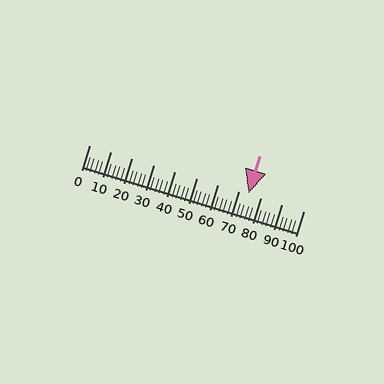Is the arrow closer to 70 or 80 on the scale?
The arrow is closer to 70.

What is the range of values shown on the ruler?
The ruler shows values from 0 to 100.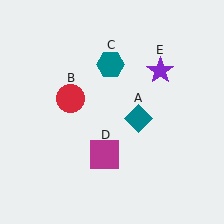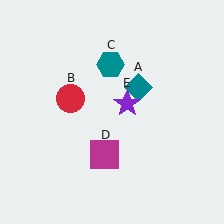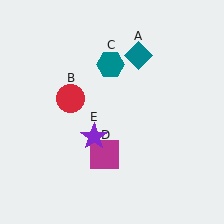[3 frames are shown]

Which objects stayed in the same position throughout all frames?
Red circle (object B) and teal hexagon (object C) and magenta square (object D) remained stationary.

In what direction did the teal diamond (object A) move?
The teal diamond (object A) moved up.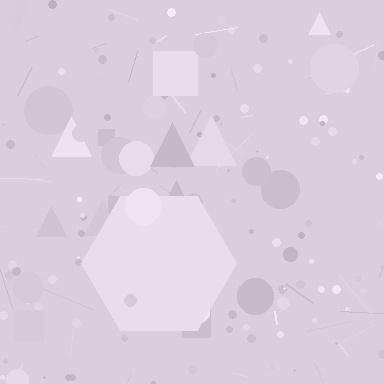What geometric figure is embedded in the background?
A hexagon is embedded in the background.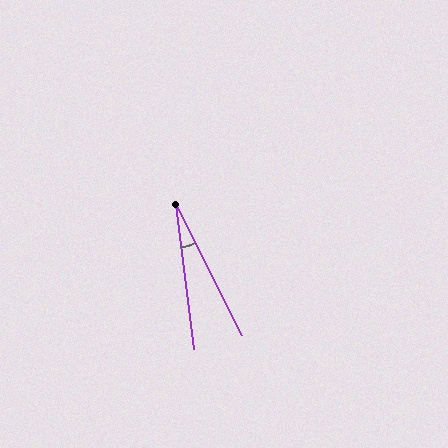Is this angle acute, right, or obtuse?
It is acute.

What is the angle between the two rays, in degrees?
Approximately 20 degrees.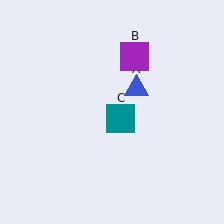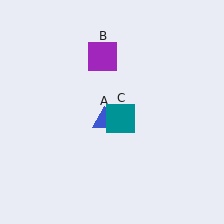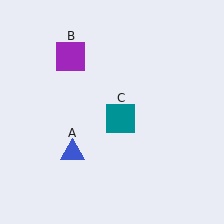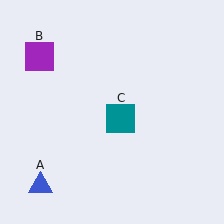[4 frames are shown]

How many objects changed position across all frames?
2 objects changed position: blue triangle (object A), purple square (object B).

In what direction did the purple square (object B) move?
The purple square (object B) moved left.